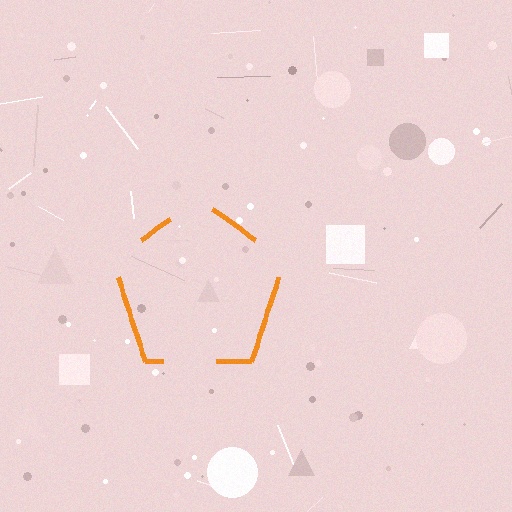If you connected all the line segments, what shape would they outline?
They would outline a pentagon.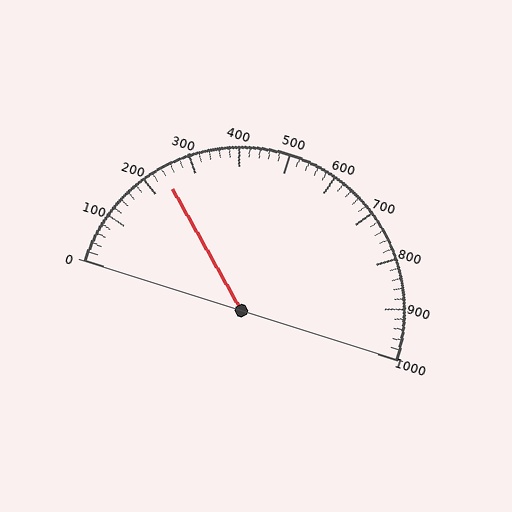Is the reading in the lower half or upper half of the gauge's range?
The reading is in the lower half of the range (0 to 1000).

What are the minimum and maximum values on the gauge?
The gauge ranges from 0 to 1000.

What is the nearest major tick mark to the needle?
The nearest major tick mark is 200.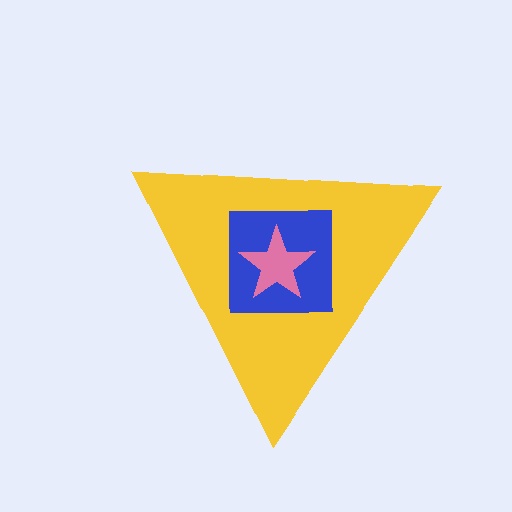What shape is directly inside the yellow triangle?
The blue square.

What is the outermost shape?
The yellow triangle.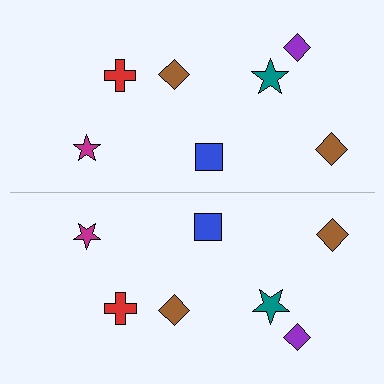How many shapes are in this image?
There are 14 shapes in this image.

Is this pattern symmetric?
Yes, this pattern has bilateral (reflection) symmetry.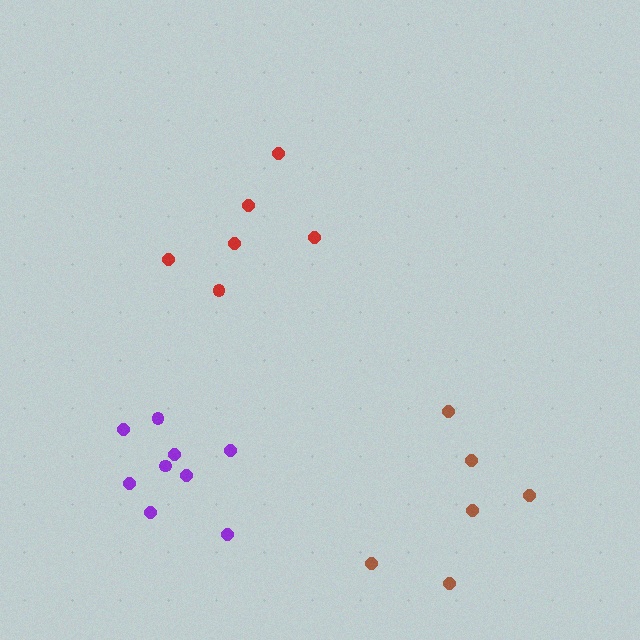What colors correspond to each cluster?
The clusters are colored: red, brown, purple.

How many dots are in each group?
Group 1: 6 dots, Group 2: 6 dots, Group 3: 9 dots (21 total).